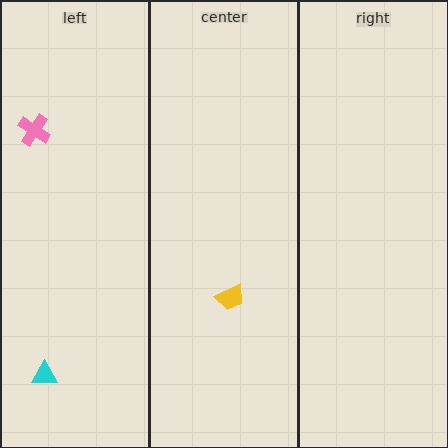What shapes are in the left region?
The cyan triangle, the pink cross.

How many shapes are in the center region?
1.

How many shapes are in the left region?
2.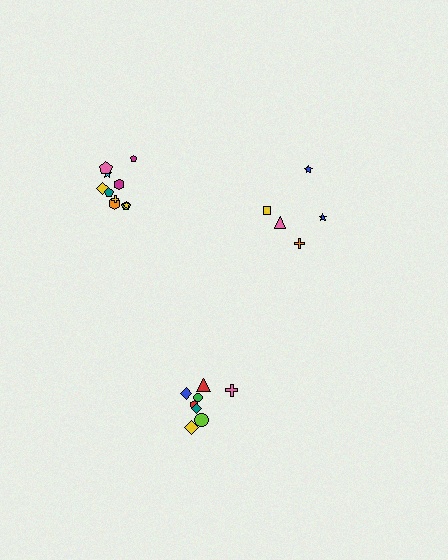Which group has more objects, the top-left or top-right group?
The top-left group.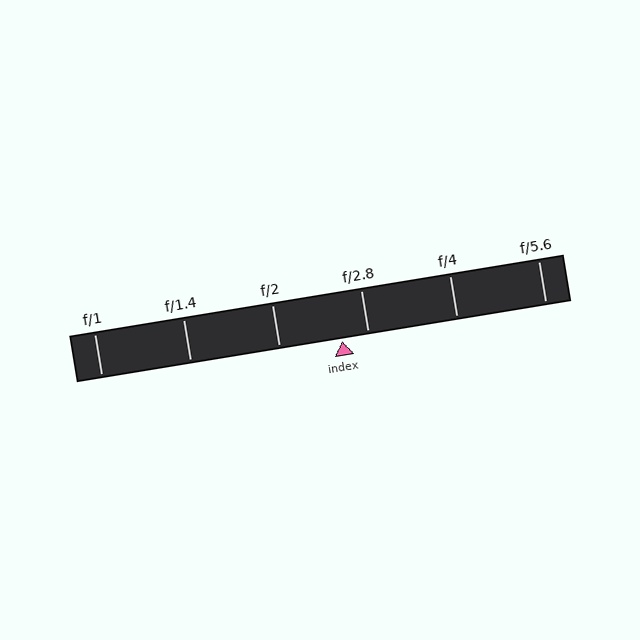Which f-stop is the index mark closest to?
The index mark is closest to f/2.8.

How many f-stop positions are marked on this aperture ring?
There are 6 f-stop positions marked.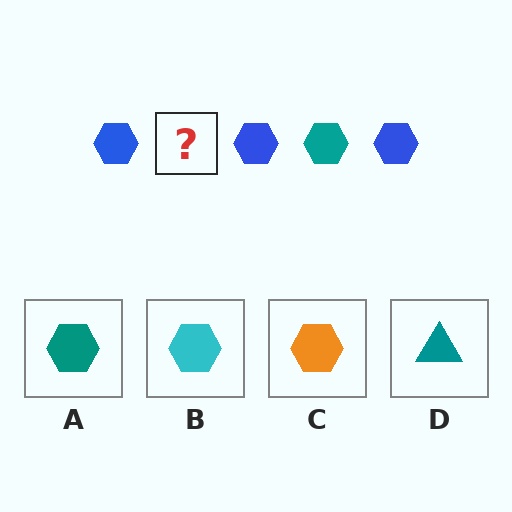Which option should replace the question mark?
Option A.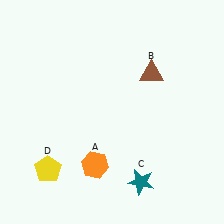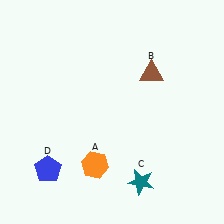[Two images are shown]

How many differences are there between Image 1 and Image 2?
There is 1 difference between the two images.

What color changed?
The pentagon (D) changed from yellow in Image 1 to blue in Image 2.